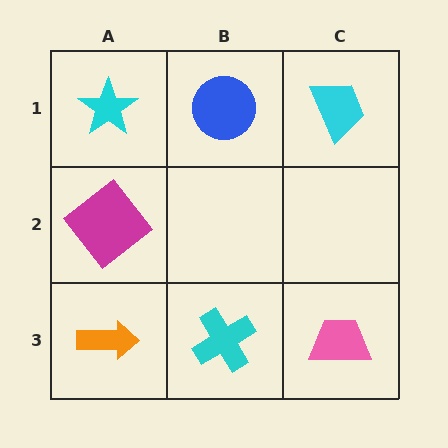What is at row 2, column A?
A magenta diamond.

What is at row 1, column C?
A cyan trapezoid.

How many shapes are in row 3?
3 shapes.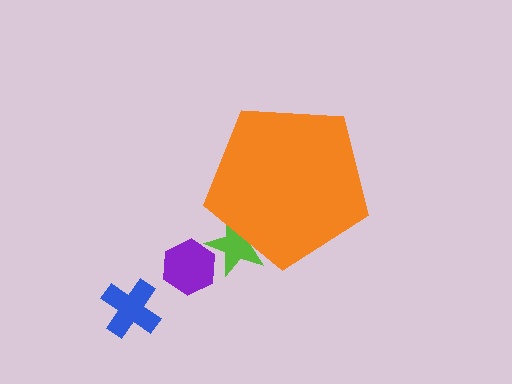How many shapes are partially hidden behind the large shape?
1 shape is partially hidden.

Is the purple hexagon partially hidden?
No, the purple hexagon is fully visible.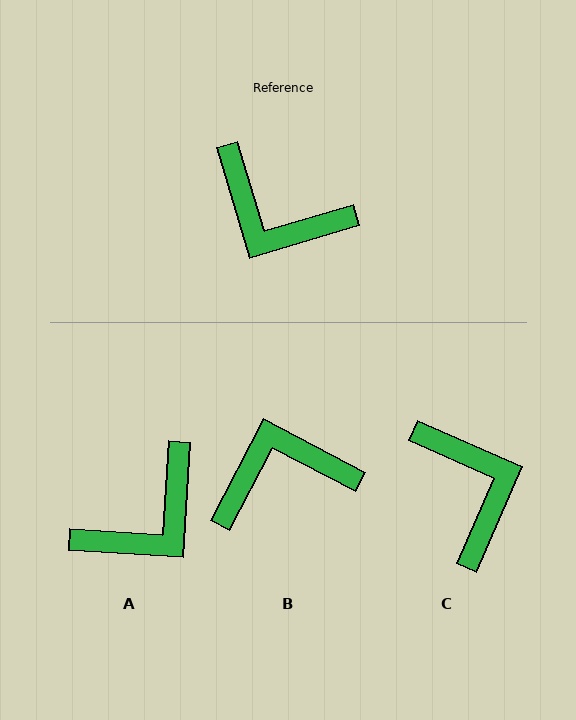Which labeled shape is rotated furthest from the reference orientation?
C, about 140 degrees away.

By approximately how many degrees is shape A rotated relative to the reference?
Approximately 70 degrees counter-clockwise.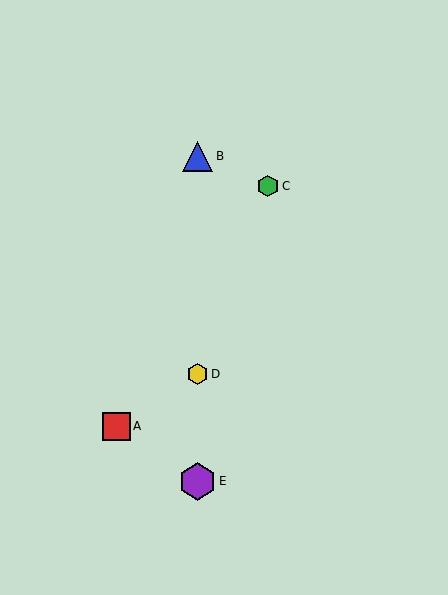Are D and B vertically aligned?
Yes, both are at x≈198.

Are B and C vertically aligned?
No, B is at x≈198 and C is at x≈268.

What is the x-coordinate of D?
Object D is at x≈198.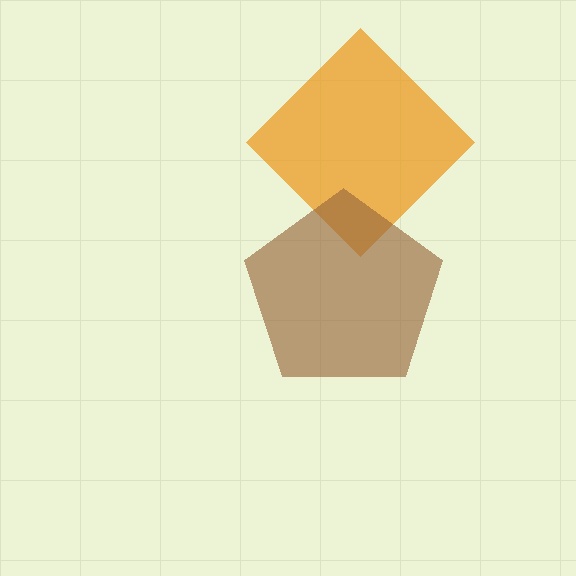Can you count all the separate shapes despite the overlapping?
Yes, there are 2 separate shapes.